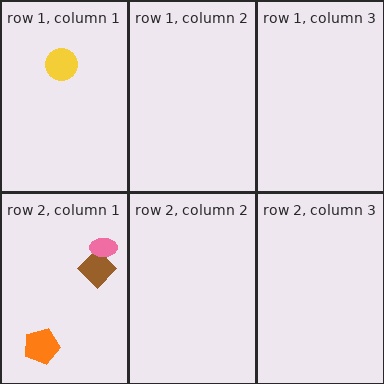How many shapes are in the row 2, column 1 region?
3.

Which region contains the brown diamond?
The row 2, column 1 region.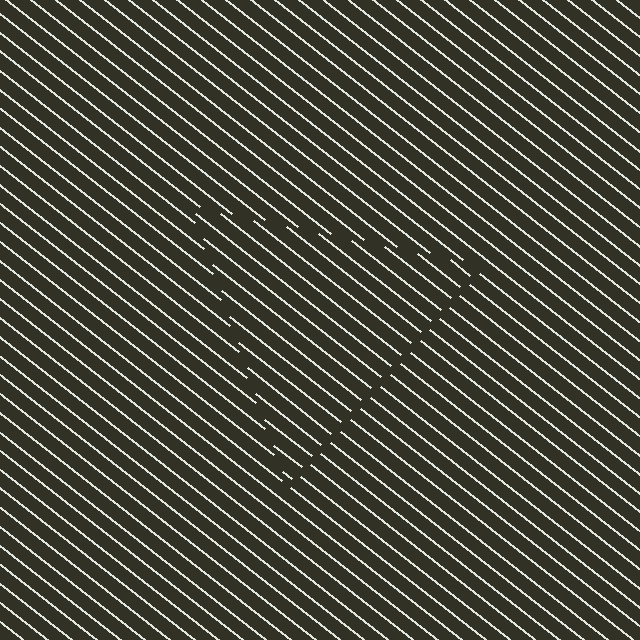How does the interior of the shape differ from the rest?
The interior of the shape contains the same grating, shifted by half a period — the contour is defined by the phase discontinuity where line-ends from the inner and outer gratings abut.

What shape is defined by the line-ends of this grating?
An illusory triangle. The interior of the shape contains the same grating, shifted by half a period — the contour is defined by the phase discontinuity where line-ends from the inner and outer gratings abut.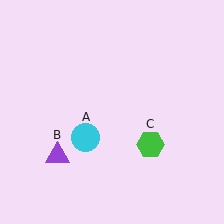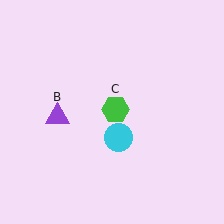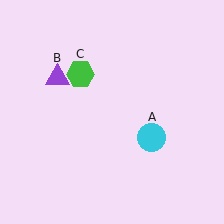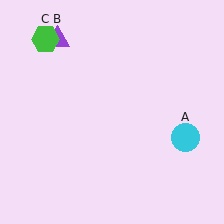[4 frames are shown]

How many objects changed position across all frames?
3 objects changed position: cyan circle (object A), purple triangle (object B), green hexagon (object C).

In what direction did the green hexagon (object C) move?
The green hexagon (object C) moved up and to the left.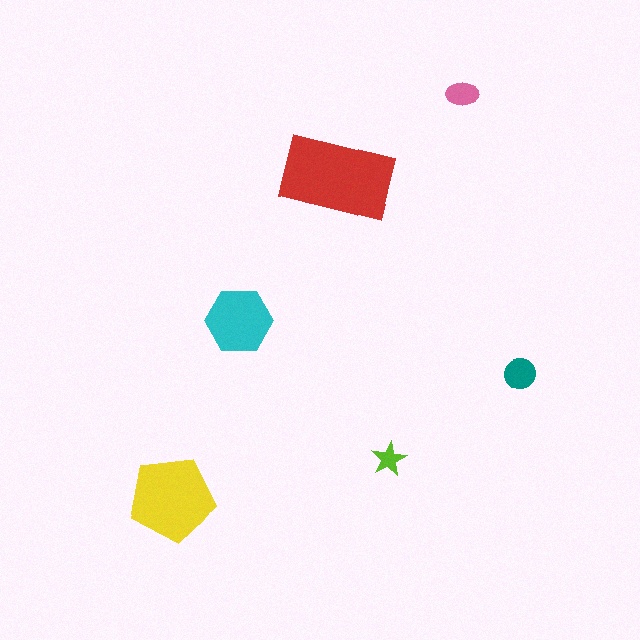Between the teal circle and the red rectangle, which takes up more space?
The red rectangle.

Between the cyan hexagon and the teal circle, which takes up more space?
The cyan hexagon.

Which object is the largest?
The red rectangle.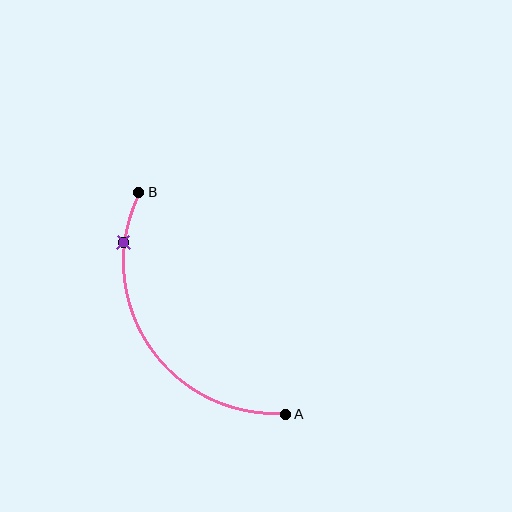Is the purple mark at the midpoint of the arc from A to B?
No. The purple mark lies on the arc but is closer to endpoint B. The arc midpoint would be at the point on the curve equidistant along the arc from both A and B.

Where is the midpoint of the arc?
The arc midpoint is the point on the curve farthest from the straight line joining A and B. It sits to the left of that line.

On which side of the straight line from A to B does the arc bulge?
The arc bulges to the left of the straight line connecting A and B.